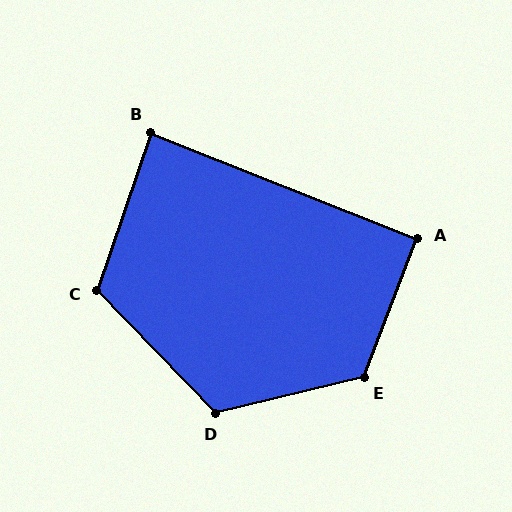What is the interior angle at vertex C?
Approximately 117 degrees (obtuse).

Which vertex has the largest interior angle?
E, at approximately 125 degrees.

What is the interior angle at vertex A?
Approximately 91 degrees (approximately right).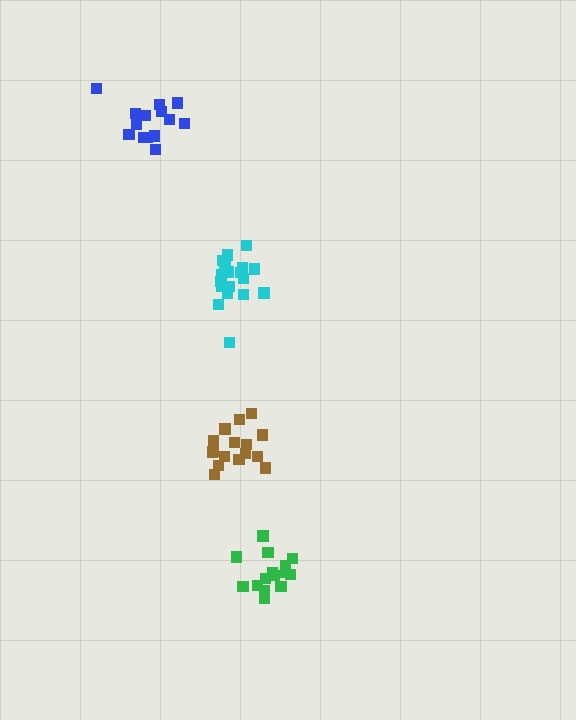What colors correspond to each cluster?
The clusters are colored: brown, green, cyan, blue.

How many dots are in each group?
Group 1: 16 dots, Group 2: 15 dots, Group 3: 18 dots, Group 4: 15 dots (64 total).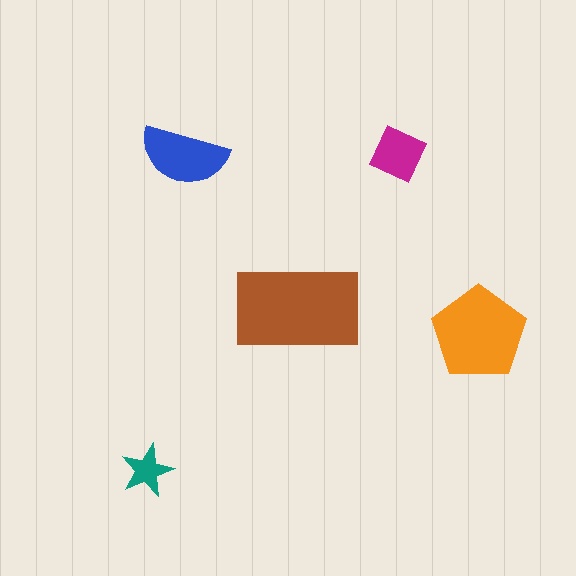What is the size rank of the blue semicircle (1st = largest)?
3rd.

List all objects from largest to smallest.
The brown rectangle, the orange pentagon, the blue semicircle, the magenta square, the teal star.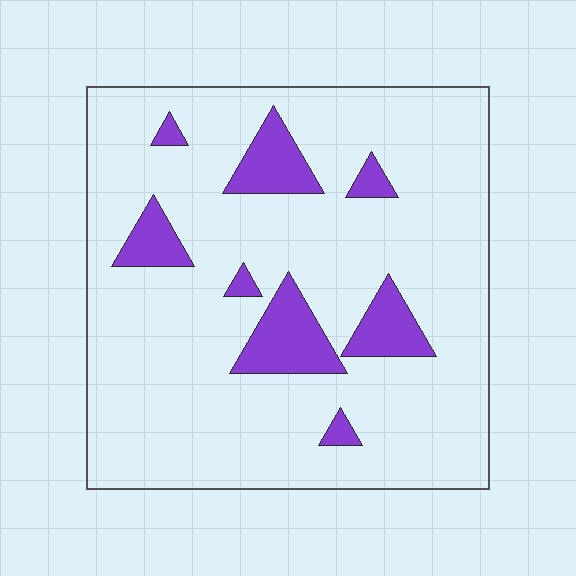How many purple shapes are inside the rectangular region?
8.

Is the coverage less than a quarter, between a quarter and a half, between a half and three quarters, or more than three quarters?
Less than a quarter.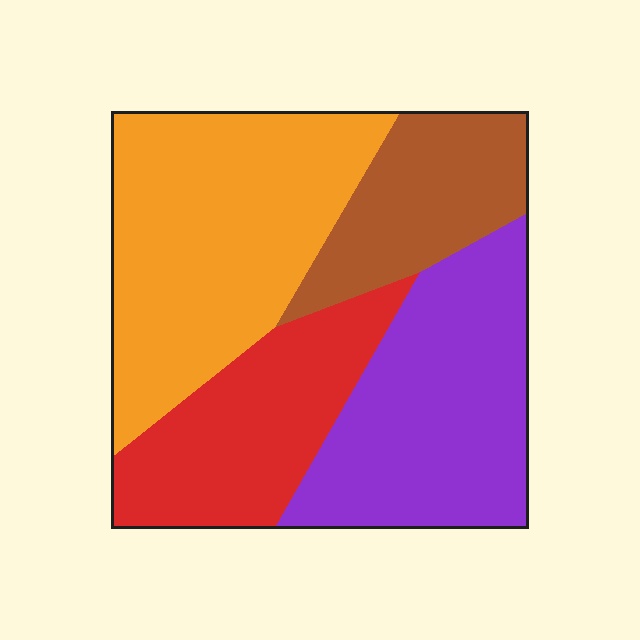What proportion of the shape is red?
Red covers roughly 20% of the shape.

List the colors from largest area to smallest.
From largest to smallest: orange, purple, red, brown.